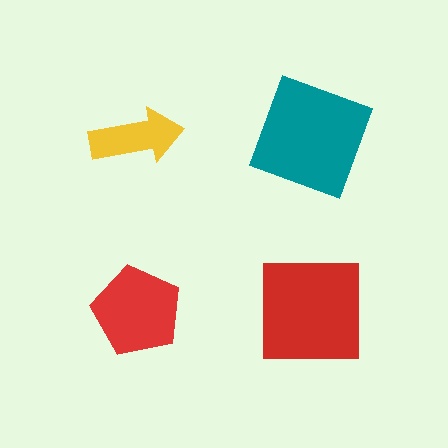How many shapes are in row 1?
2 shapes.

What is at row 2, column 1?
A red pentagon.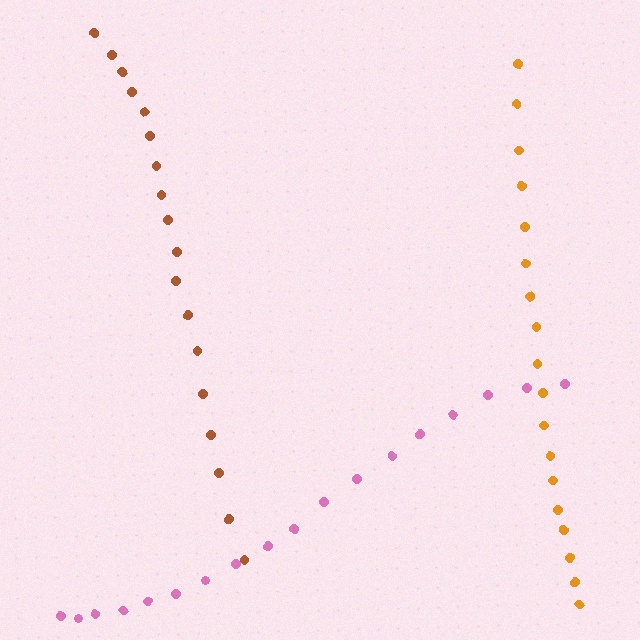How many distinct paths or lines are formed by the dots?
There are 3 distinct paths.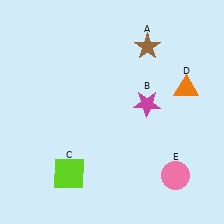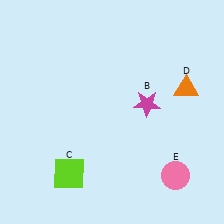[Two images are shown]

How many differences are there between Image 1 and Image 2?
There is 1 difference between the two images.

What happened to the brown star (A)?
The brown star (A) was removed in Image 2. It was in the top-right area of Image 1.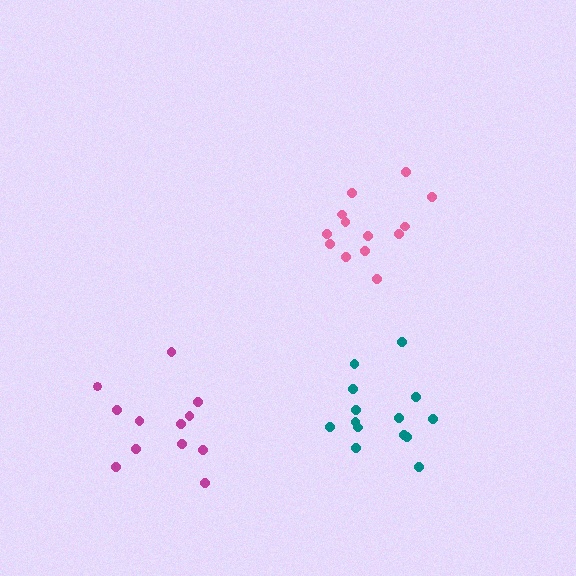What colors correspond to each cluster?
The clusters are colored: pink, magenta, teal.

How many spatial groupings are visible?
There are 3 spatial groupings.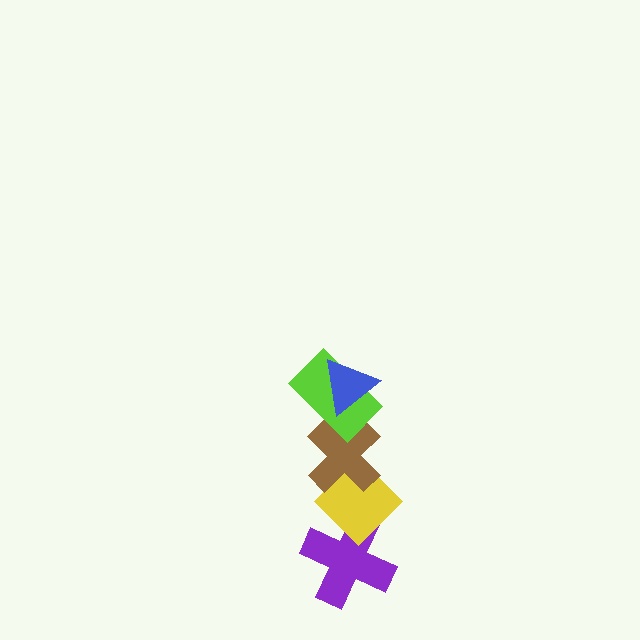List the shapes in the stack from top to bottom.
From top to bottom: the blue triangle, the lime rectangle, the brown cross, the yellow diamond, the purple cross.